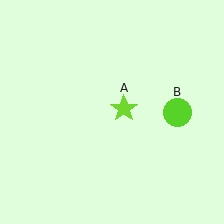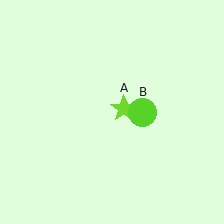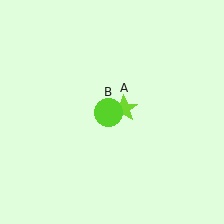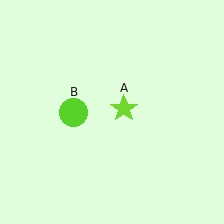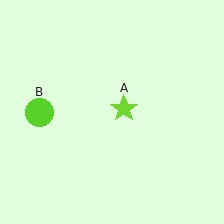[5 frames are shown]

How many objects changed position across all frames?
1 object changed position: lime circle (object B).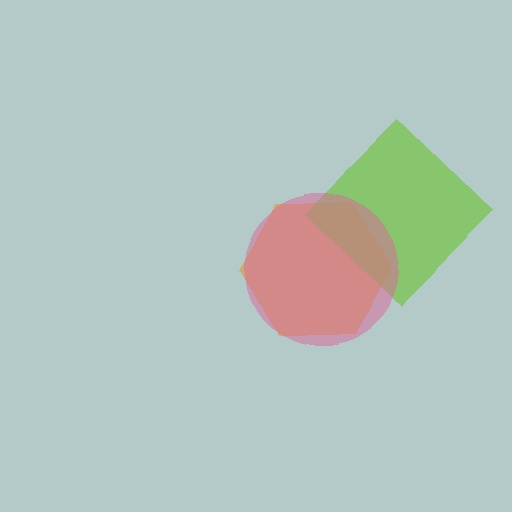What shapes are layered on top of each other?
The layered shapes are: an orange hexagon, a lime diamond, a pink circle.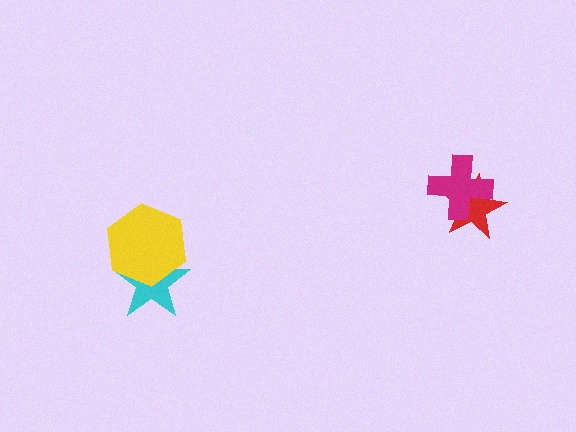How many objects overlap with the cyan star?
1 object overlaps with the cyan star.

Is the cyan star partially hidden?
Yes, it is partially covered by another shape.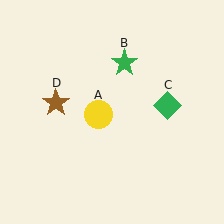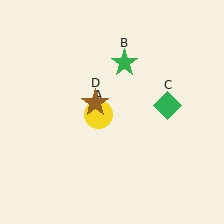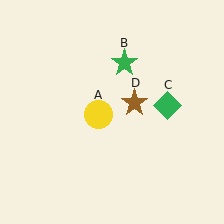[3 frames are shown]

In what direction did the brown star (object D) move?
The brown star (object D) moved right.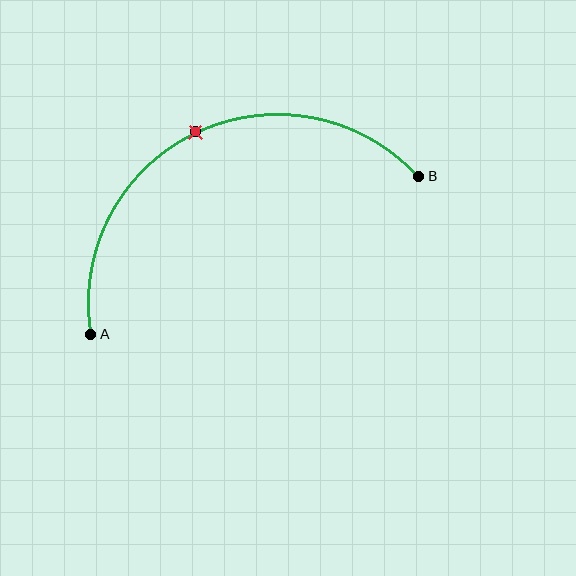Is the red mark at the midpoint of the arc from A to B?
Yes. The red mark lies on the arc at equal arc-length from both A and B — it is the arc midpoint.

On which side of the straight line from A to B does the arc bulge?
The arc bulges above the straight line connecting A and B.